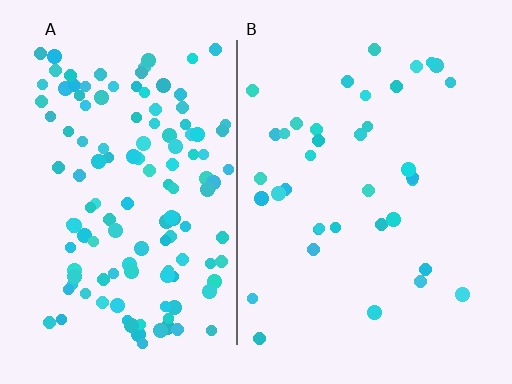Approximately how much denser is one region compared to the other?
Approximately 3.5× — region A over region B.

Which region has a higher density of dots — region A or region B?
A (the left).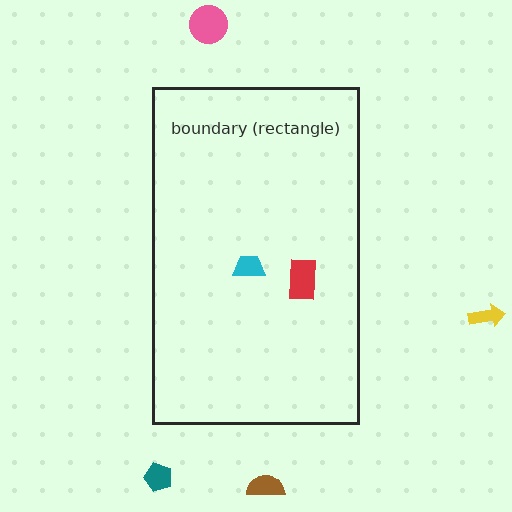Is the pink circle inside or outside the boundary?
Outside.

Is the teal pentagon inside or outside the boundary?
Outside.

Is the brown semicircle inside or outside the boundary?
Outside.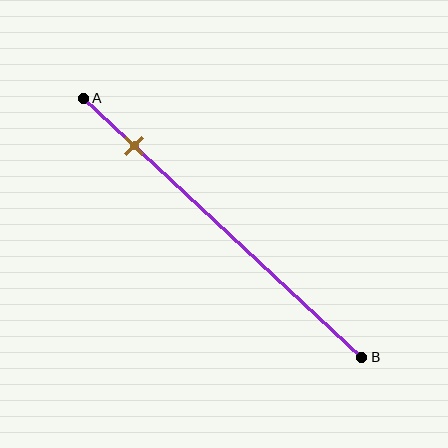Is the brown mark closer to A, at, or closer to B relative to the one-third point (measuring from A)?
The brown mark is closer to point A than the one-third point of segment AB.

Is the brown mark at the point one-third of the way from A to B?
No, the mark is at about 20% from A, not at the 33% one-third point.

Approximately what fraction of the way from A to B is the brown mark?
The brown mark is approximately 20% of the way from A to B.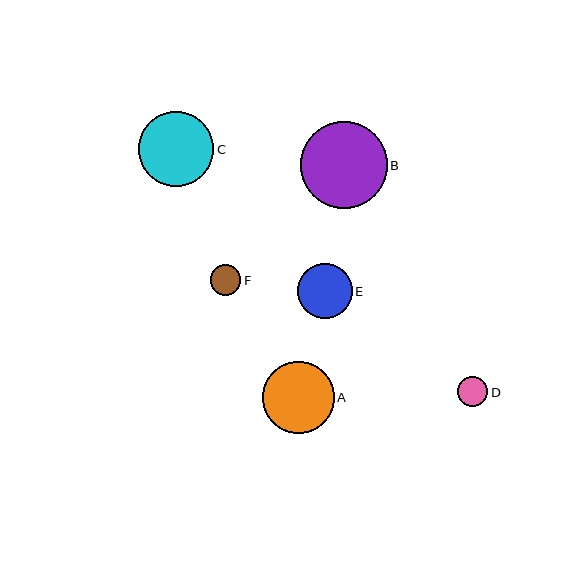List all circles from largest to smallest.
From largest to smallest: B, C, A, E, F, D.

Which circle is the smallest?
Circle D is the smallest with a size of approximately 30 pixels.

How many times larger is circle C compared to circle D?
Circle C is approximately 2.5 times the size of circle D.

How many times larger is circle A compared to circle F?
Circle A is approximately 2.3 times the size of circle F.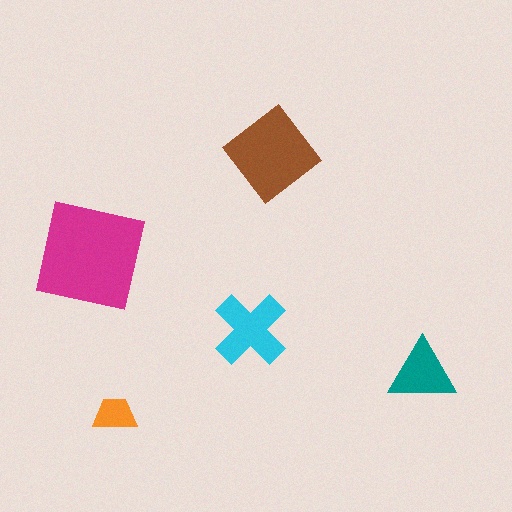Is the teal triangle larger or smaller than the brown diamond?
Smaller.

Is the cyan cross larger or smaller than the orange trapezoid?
Larger.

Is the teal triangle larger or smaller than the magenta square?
Smaller.